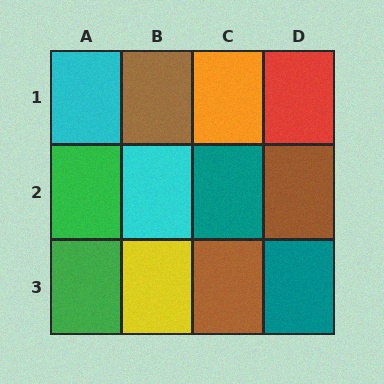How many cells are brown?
3 cells are brown.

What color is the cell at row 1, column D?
Red.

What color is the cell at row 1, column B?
Brown.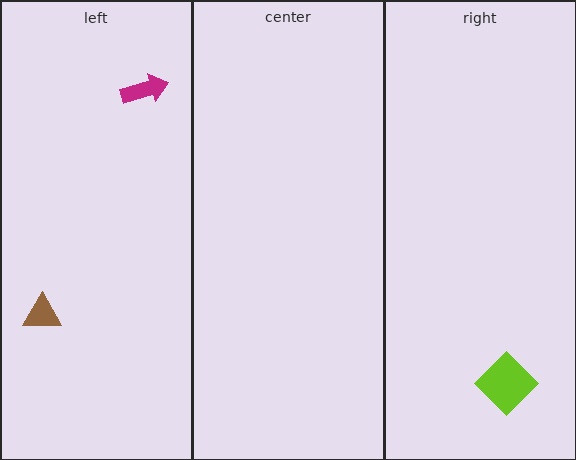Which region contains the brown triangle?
The left region.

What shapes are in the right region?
The lime diamond.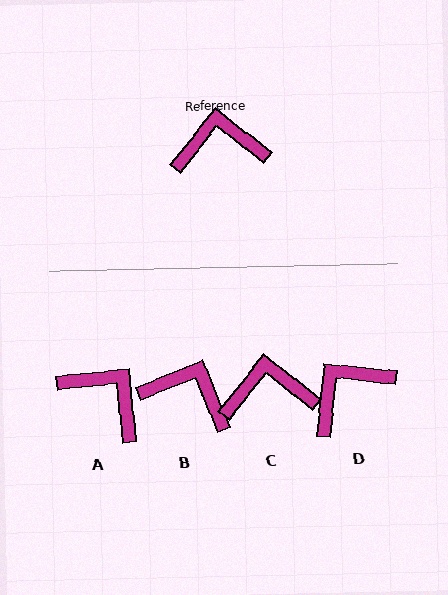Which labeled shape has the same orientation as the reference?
C.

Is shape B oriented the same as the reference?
No, it is off by about 30 degrees.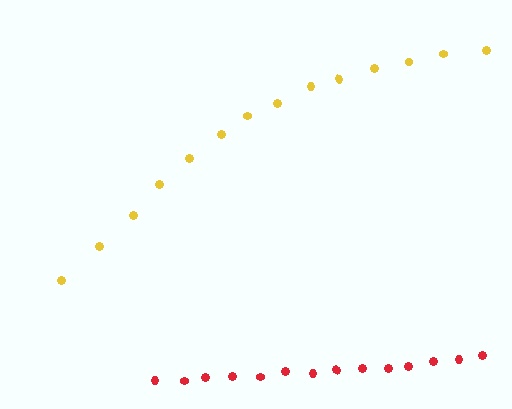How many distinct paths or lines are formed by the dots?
There are 2 distinct paths.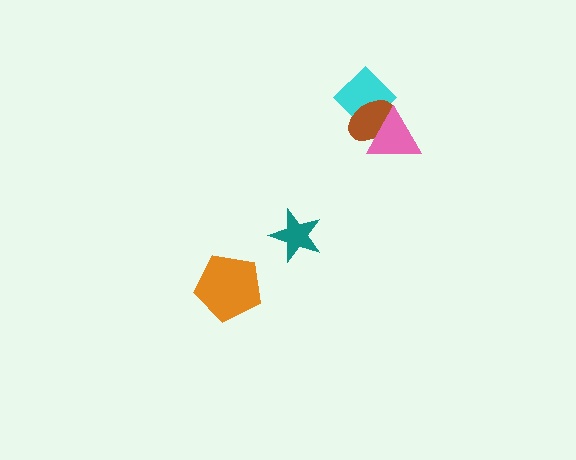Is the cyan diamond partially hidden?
Yes, it is partially covered by another shape.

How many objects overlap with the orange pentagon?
0 objects overlap with the orange pentagon.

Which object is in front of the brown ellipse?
The pink triangle is in front of the brown ellipse.